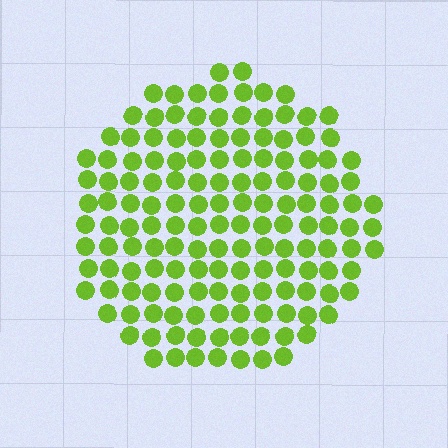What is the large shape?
The large shape is a circle.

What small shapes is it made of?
It is made of small circles.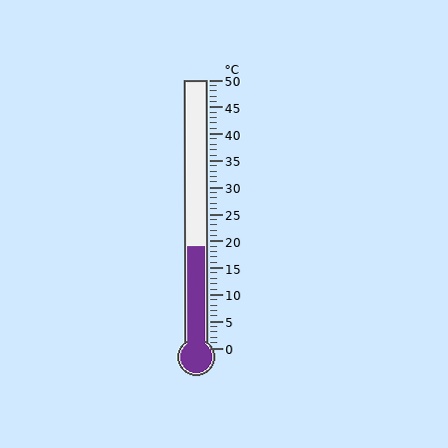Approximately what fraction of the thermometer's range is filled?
The thermometer is filled to approximately 40% of its range.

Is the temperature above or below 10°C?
The temperature is above 10°C.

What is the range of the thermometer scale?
The thermometer scale ranges from 0°C to 50°C.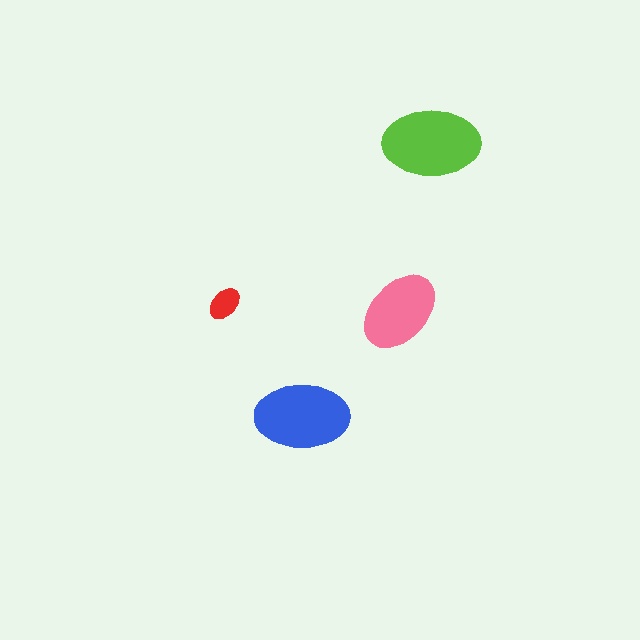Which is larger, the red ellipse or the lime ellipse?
The lime one.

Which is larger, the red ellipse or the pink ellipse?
The pink one.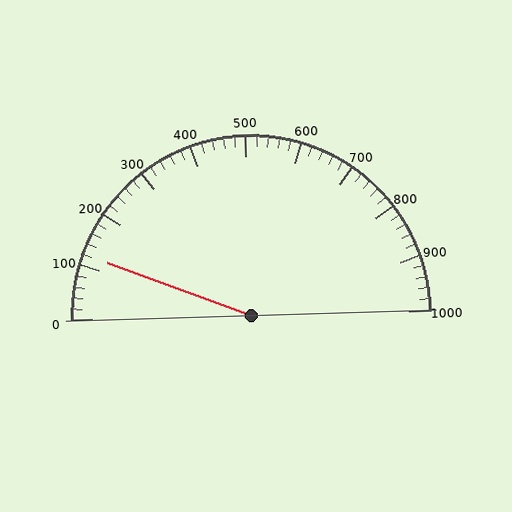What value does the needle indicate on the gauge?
The needle indicates approximately 120.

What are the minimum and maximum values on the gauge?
The gauge ranges from 0 to 1000.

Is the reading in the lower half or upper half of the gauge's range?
The reading is in the lower half of the range (0 to 1000).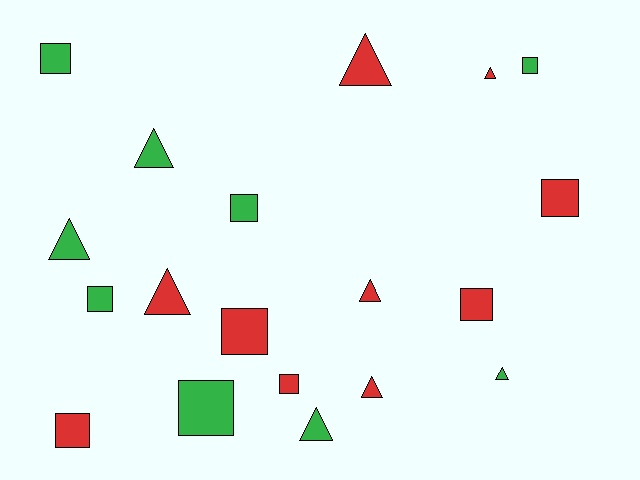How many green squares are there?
There are 5 green squares.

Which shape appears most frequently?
Square, with 10 objects.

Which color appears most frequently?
Red, with 10 objects.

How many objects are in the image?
There are 19 objects.